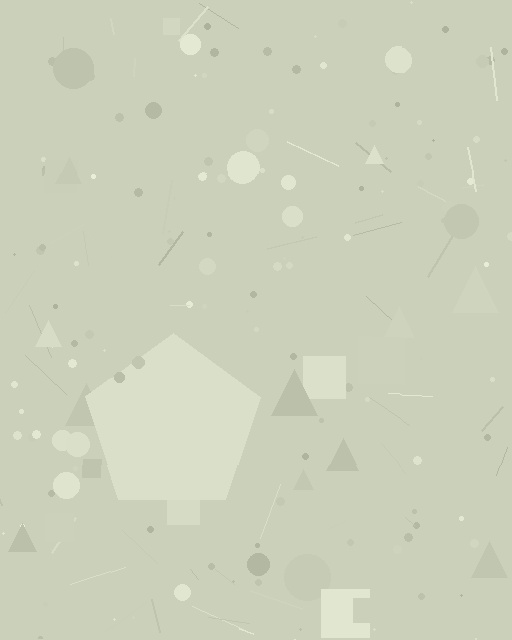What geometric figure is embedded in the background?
A pentagon is embedded in the background.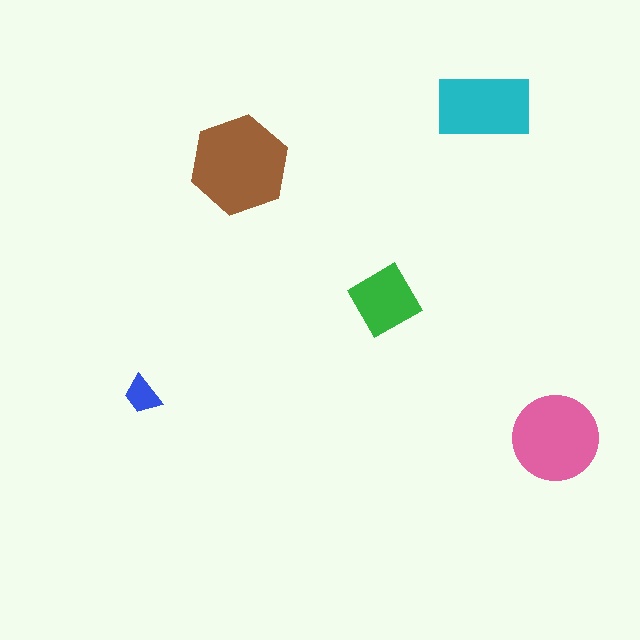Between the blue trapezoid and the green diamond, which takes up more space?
The green diamond.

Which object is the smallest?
The blue trapezoid.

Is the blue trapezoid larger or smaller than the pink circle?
Smaller.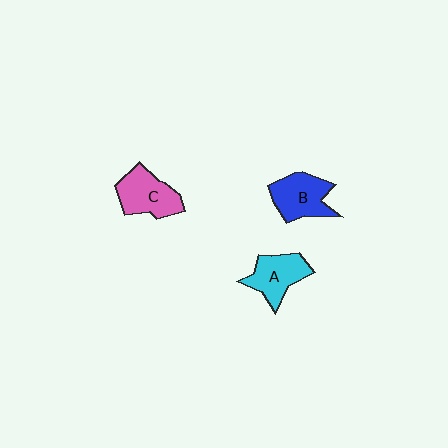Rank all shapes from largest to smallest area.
From largest to smallest: C (pink), B (blue), A (cyan).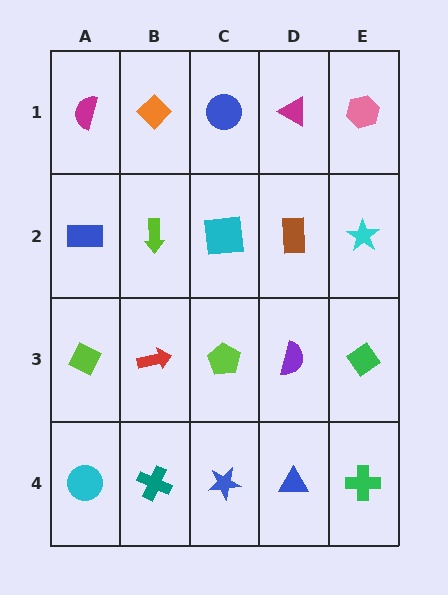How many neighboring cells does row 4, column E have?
2.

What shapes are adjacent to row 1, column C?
A cyan square (row 2, column C), an orange diamond (row 1, column B), a magenta triangle (row 1, column D).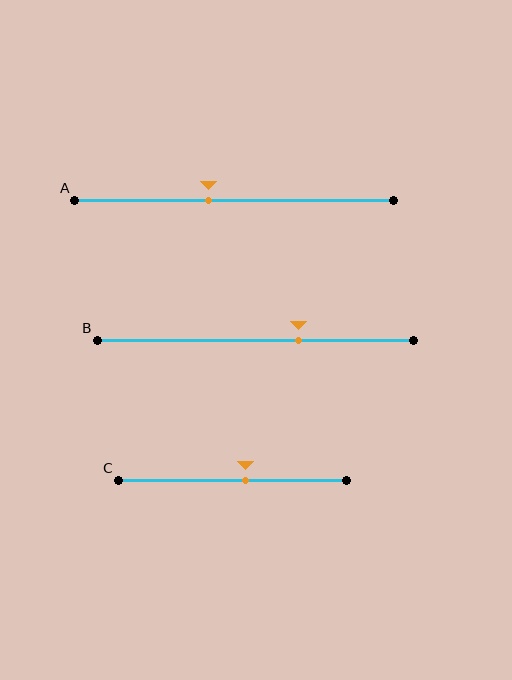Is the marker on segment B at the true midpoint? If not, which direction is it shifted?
No, the marker on segment B is shifted to the right by about 13% of the segment length.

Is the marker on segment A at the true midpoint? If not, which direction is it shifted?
No, the marker on segment A is shifted to the left by about 8% of the segment length.